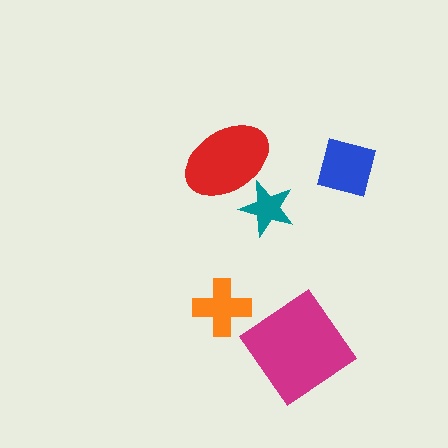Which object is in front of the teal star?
The red ellipse is in front of the teal star.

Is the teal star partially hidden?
Yes, it is partially covered by another shape.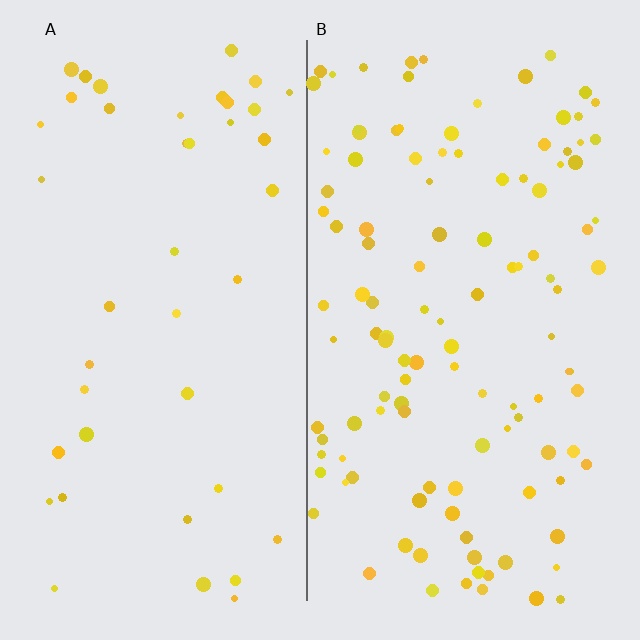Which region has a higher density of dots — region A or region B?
B (the right).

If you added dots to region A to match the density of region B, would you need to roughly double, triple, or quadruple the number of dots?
Approximately triple.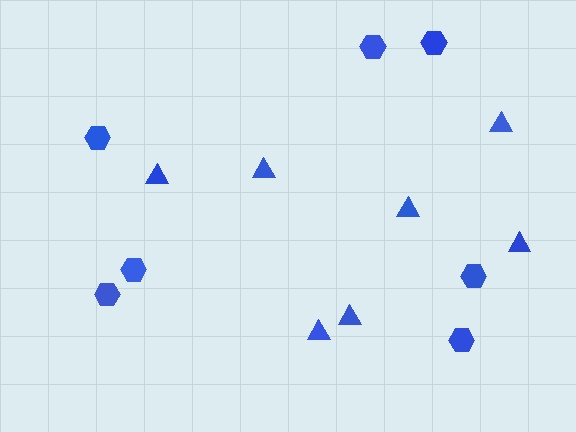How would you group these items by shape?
There are 2 groups: one group of triangles (7) and one group of hexagons (7).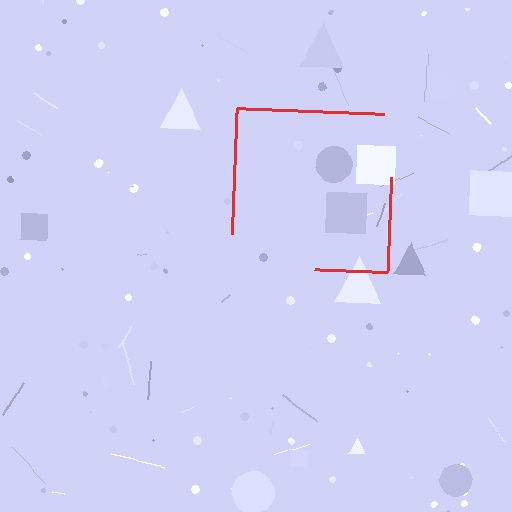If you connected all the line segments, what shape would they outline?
They would outline a square.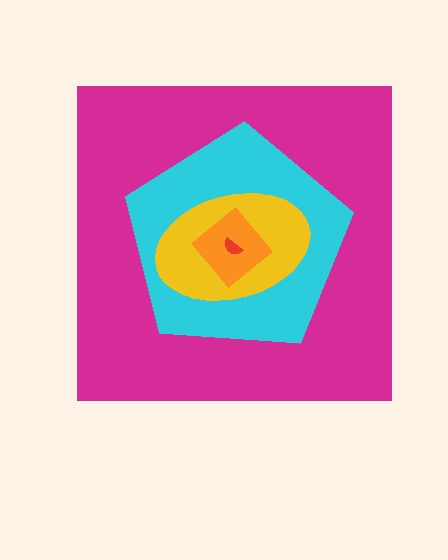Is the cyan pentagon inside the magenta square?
Yes.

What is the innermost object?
The red semicircle.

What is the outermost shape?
The magenta square.